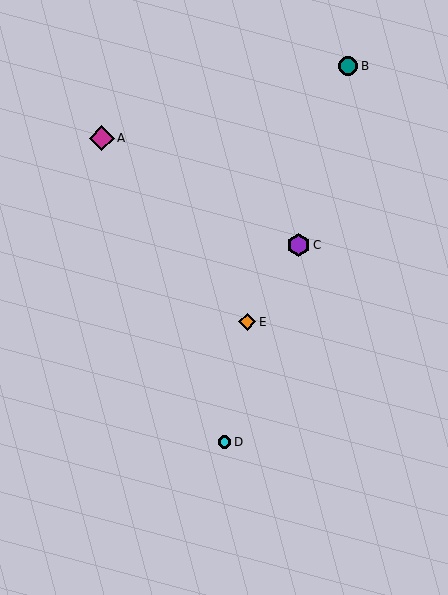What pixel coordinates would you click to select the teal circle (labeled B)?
Click at (348, 66) to select the teal circle B.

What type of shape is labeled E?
Shape E is an orange diamond.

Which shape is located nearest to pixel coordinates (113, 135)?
The magenta diamond (labeled A) at (102, 138) is nearest to that location.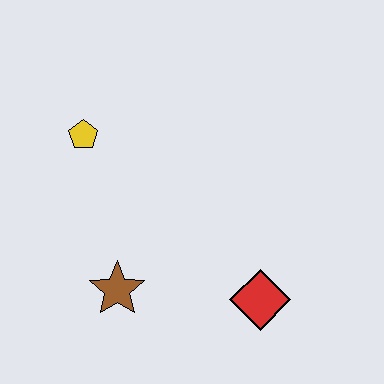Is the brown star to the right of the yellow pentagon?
Yes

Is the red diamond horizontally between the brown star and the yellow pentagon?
No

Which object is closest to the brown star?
The red diamond is closest to the brown star.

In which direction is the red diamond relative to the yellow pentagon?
The red diamond is to the right of the yellow pentagon.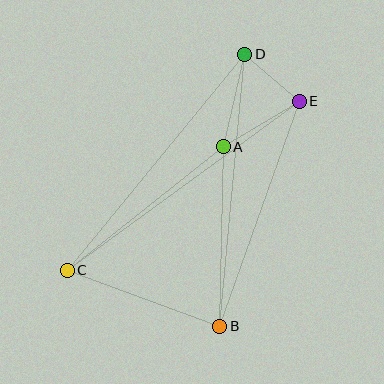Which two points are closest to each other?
Points D and E are closest to each other.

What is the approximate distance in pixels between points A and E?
The distance between A and E is approximately 88 pixels.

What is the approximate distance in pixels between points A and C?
The distance between A and C is approximately 199 pixels.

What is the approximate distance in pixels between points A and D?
The distance between A and D is approximately 95 pixels.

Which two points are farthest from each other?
Points C and E are farthest from each other.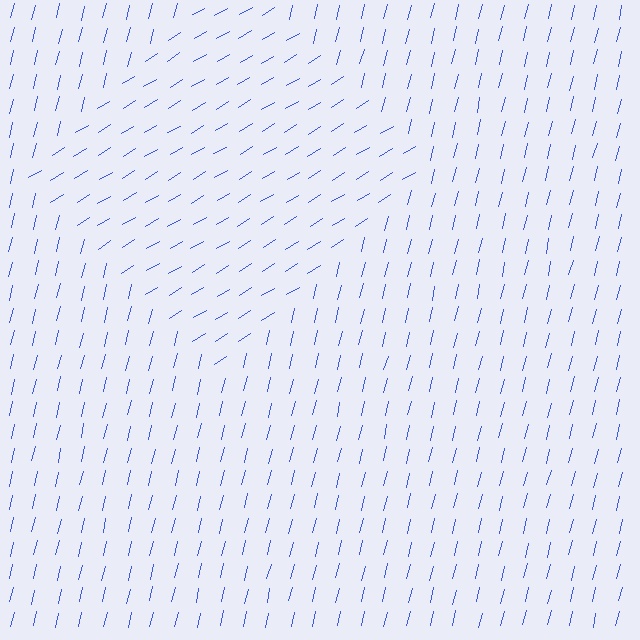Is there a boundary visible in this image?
Yes, there is a texture boundary formed by a change in line orientation.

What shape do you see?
I see a diamond.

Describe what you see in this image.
The image is filled with small blue line segments. A diamond region in the image has lines oriented differently from the surrounding lines, creating a visible texture boundary.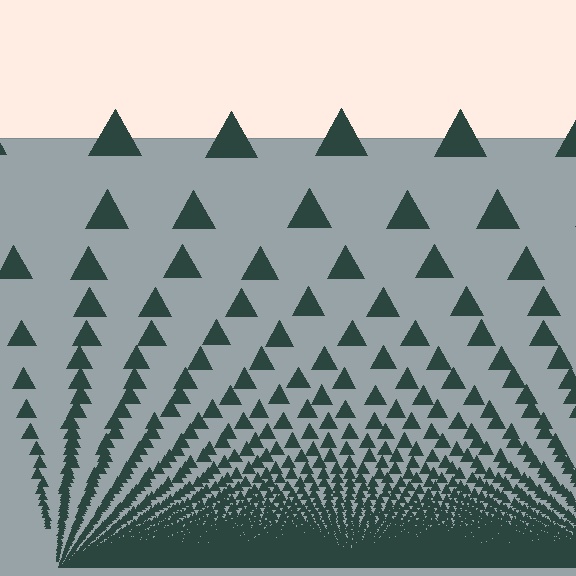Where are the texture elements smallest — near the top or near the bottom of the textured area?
Near the bottom.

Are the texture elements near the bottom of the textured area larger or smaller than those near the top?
Smaller. The gradient is inverted — elements near the bottom are smaller and denser.